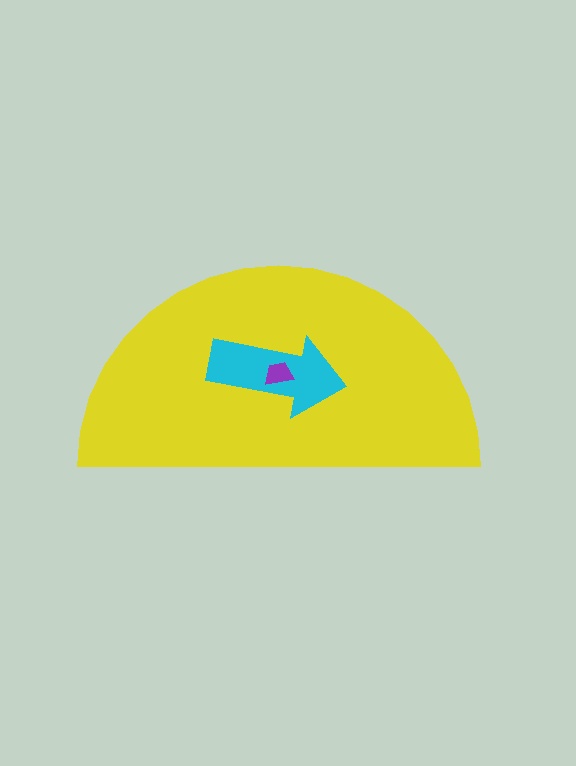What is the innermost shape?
The purple trapezoid.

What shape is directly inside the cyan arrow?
The purple trapezoid.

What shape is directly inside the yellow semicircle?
The cyan arrow.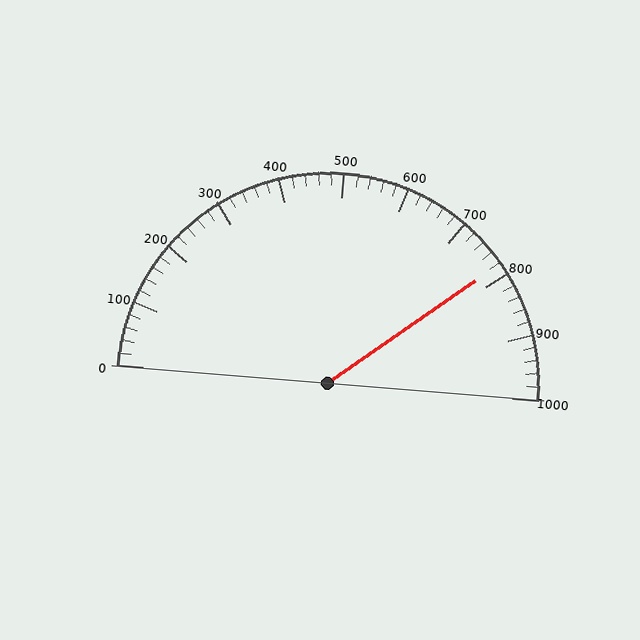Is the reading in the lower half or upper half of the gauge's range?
The reading is in the upper half of the range (0 to 1000).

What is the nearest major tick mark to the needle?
The nearest major tick mark is 800.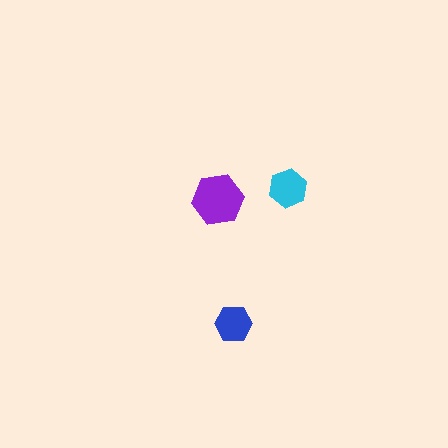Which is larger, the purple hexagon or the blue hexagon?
The purple one.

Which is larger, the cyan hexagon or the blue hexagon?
The cyan one.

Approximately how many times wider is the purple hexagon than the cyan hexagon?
About 1.5 times wider.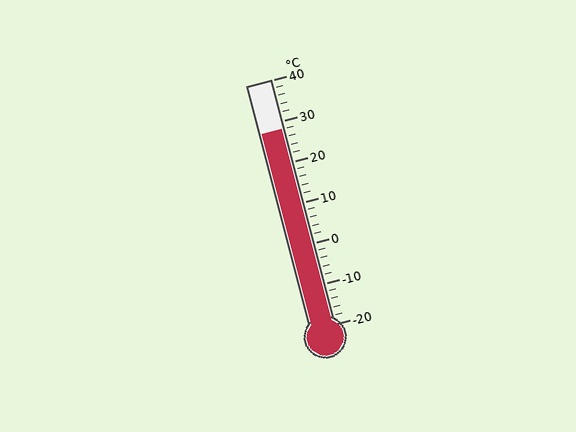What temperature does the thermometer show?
The thermometer shows approximately 28°C.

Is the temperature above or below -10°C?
The temperature is above -10°C.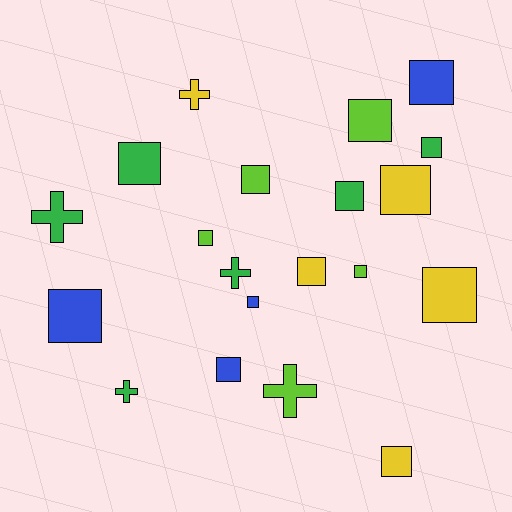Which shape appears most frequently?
Square, with 15 objects.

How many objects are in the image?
There are 20 objects.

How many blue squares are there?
There are 4 blue squares.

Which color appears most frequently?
Green, with 6 objects.